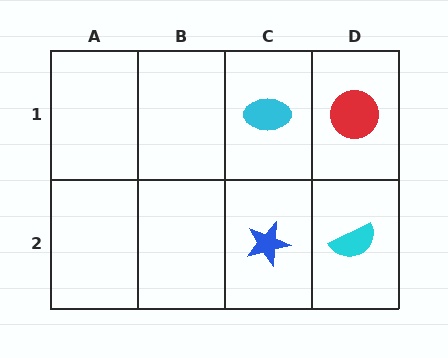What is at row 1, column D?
A red circle.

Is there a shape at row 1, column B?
No, that cell is empty.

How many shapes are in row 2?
2 shapes.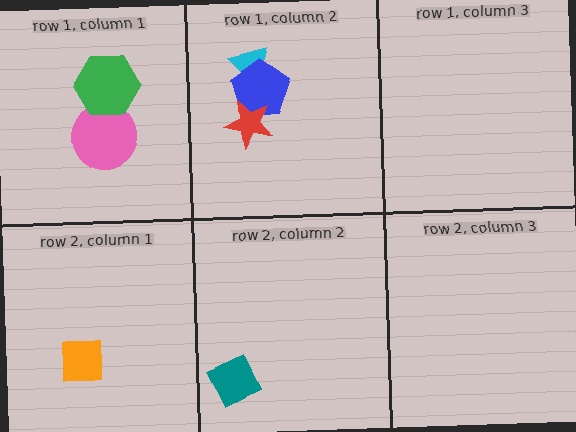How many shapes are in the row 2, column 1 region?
1.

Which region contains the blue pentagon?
The row 1, column 2 region.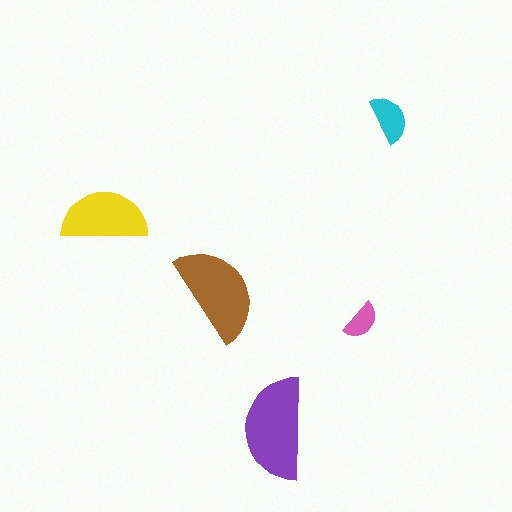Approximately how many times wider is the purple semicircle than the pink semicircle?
About 2.5 times wider.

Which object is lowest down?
The purple semicircle is bottommost.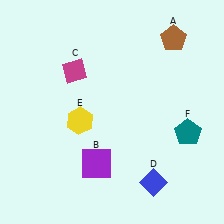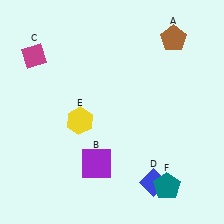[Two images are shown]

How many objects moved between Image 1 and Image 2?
2 objects moved between the two images.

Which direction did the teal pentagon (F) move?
The teal pentagon (F) moved down.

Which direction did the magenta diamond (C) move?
The magenta diamond (C) moved left.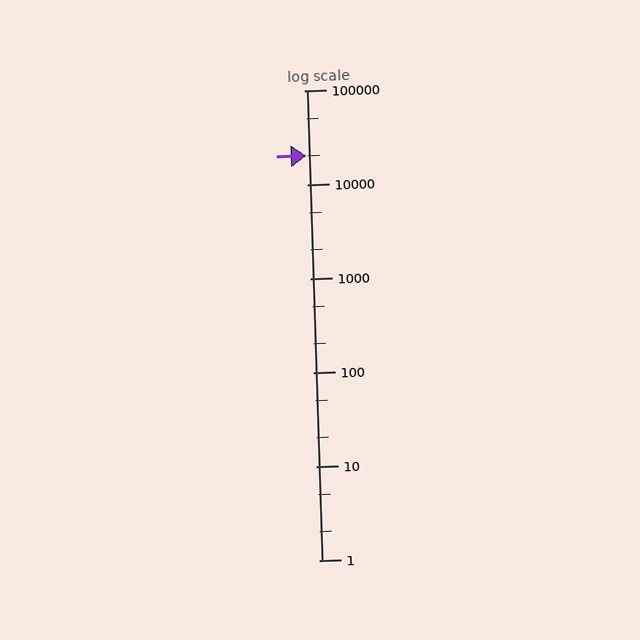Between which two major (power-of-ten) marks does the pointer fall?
The pointer is between 10000 and 100000.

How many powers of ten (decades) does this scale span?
The scale spans 5 decades, from 1 to 100000.